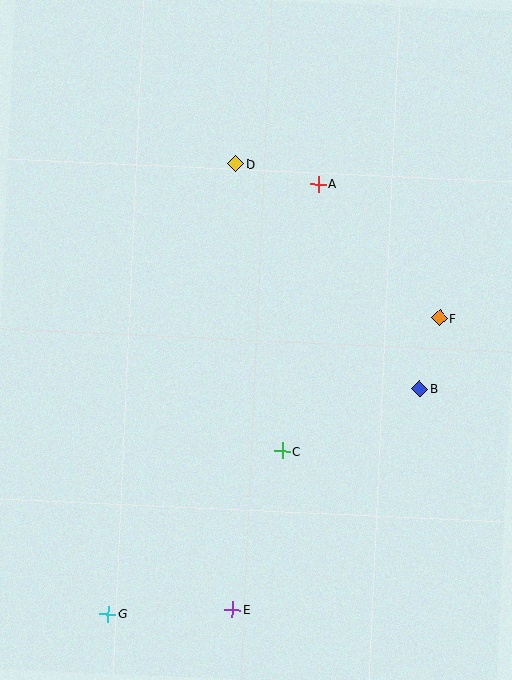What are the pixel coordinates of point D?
Point D is at (236, 164).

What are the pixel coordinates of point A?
Point A is at (318, 184).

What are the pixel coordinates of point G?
Point G is at (108, 614).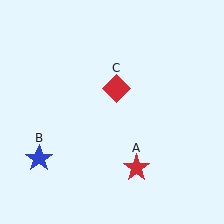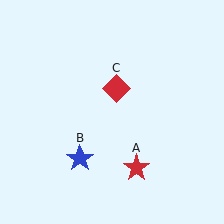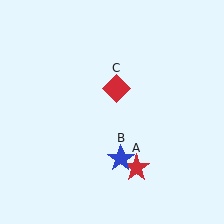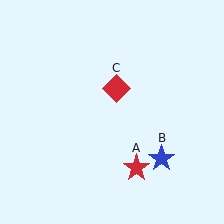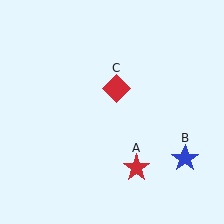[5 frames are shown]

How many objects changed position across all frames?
1 object changed position: blue star (object B).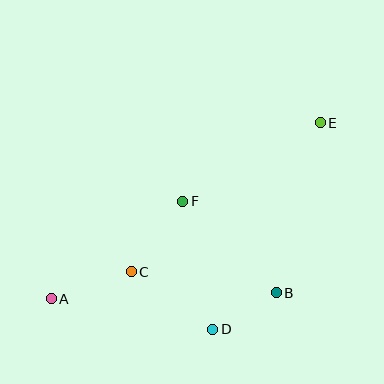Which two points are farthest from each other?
Points A and E are farthest from each other.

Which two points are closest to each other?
Points B and D are closest to each other.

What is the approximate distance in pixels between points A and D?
The distance between A and D is approximately 165 pixels.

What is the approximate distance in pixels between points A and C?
The distance between A and C is approximately 85 pixels.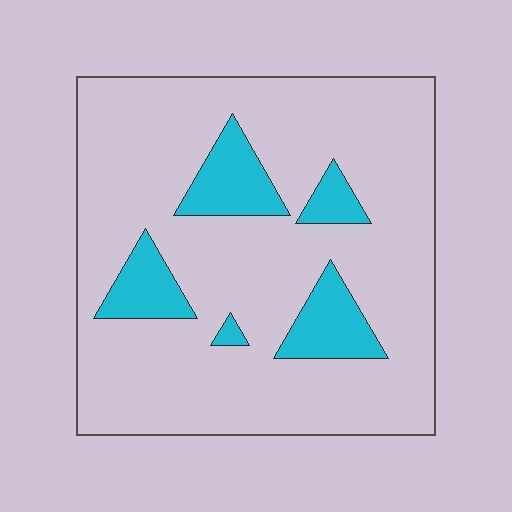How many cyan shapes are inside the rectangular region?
5.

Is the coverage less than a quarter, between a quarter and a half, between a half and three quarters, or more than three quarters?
Less than a quarter.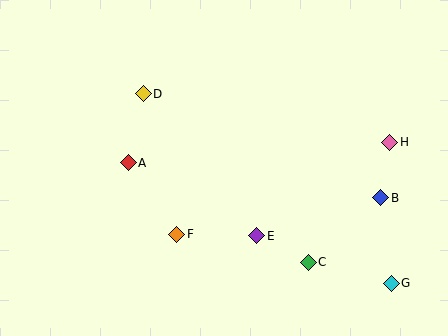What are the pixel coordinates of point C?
Point C is at (308, 262).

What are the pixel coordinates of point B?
Point B is at (381, 198).